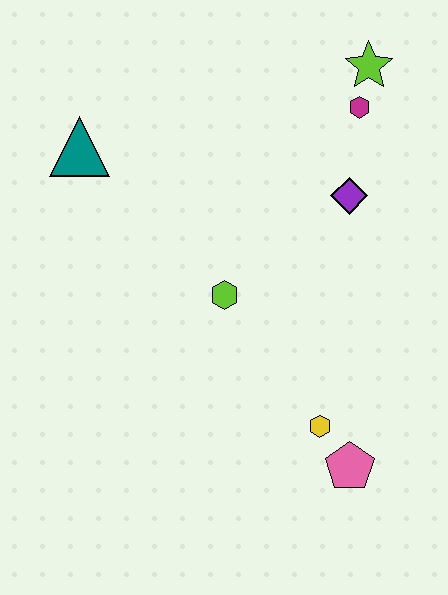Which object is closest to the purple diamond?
The magenta hexagon is closest to the purple diamond.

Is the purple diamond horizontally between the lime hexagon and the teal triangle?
No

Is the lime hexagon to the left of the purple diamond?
Yes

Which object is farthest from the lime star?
The pink pentagon is farthest from the lime star.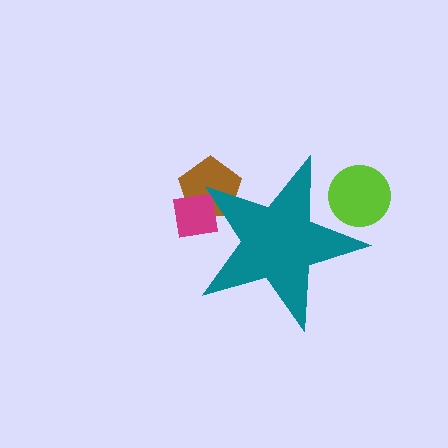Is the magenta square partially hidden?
Yes, the magenta square is partially hidden behind the teal star.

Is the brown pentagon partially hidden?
Yes, the brown pentagon is partially hidden behind the teal star.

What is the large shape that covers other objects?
A teal star.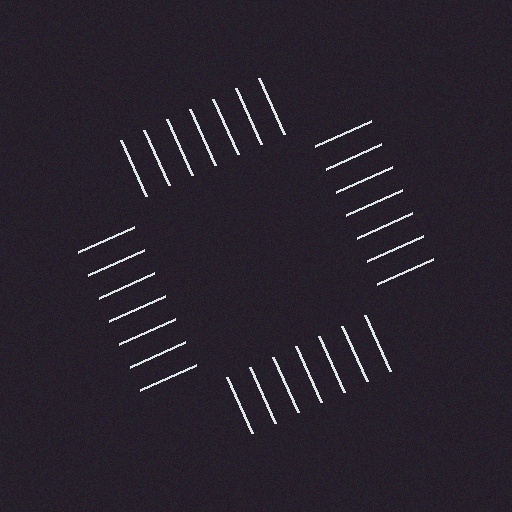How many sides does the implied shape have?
4 sides — the line-ends trace a square.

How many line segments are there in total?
28 — 7 along each of the 4 edges.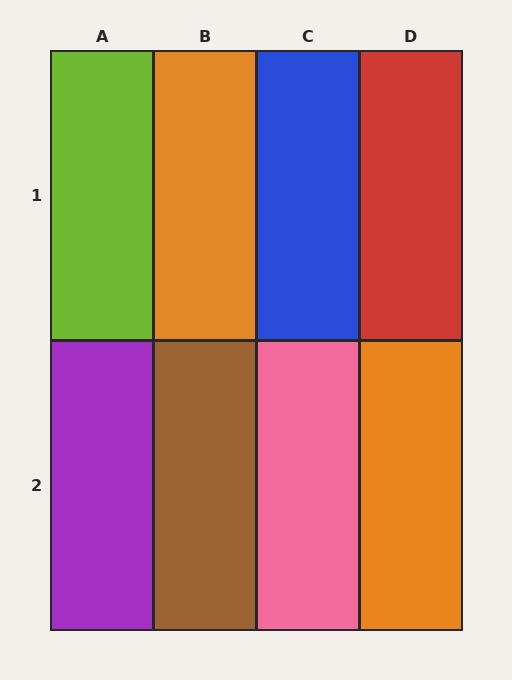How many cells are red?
1 cell is red.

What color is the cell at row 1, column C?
Blue.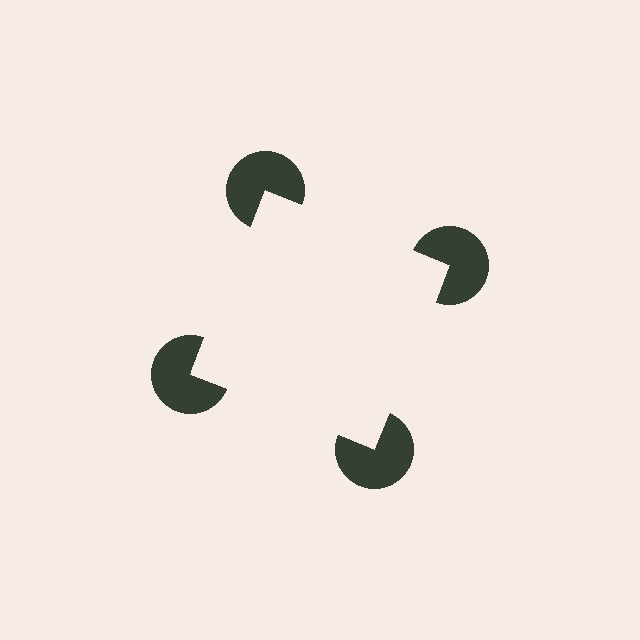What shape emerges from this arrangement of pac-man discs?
An illusory square — its edges are inferred from the aligned wedge cuts in the pac-man discs, not physically drawn.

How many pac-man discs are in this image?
There are 4 — one at each vertex of the illusory square.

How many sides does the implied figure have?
4 sides.